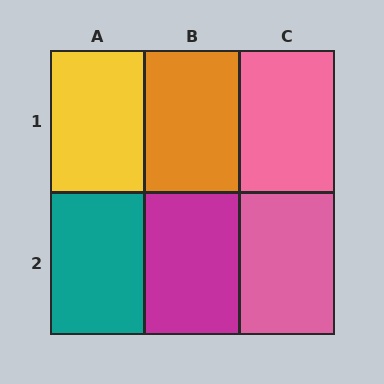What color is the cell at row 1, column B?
Orange.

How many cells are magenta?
1 cell is magenta.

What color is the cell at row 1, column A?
Yellow.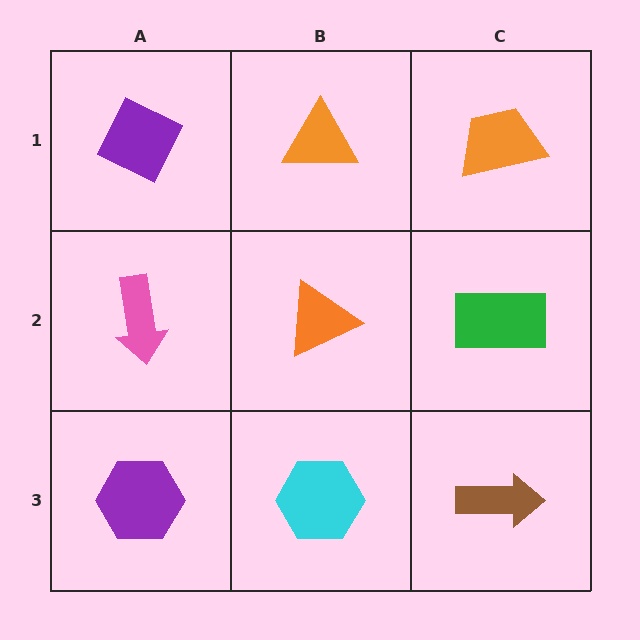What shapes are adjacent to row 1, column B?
An orange triangle (row 2, column B), a purple diamond (row 1, column A), an orange trapezoid (row 1, column C).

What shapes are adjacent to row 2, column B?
An orange triangle (row 1, column B), a cyan hexagon (row 3, column B), a pink arrow (row 2, column A), a green rectangle (row 2, column C).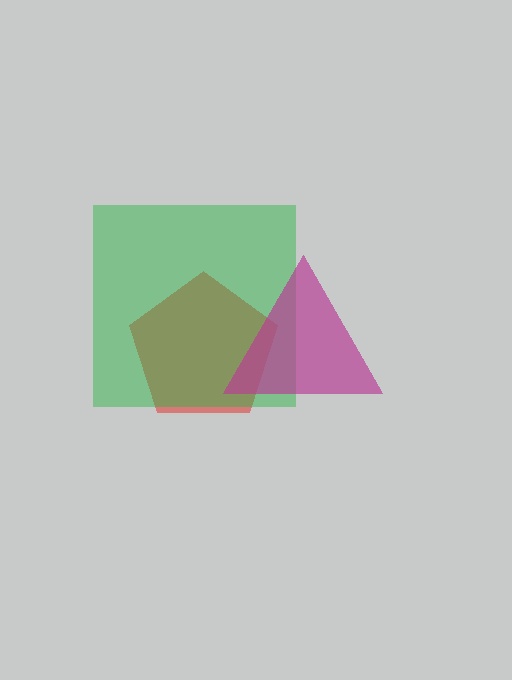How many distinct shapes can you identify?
There are 3 distinct shapes: a red pentagon, a green square, a magenta triangle.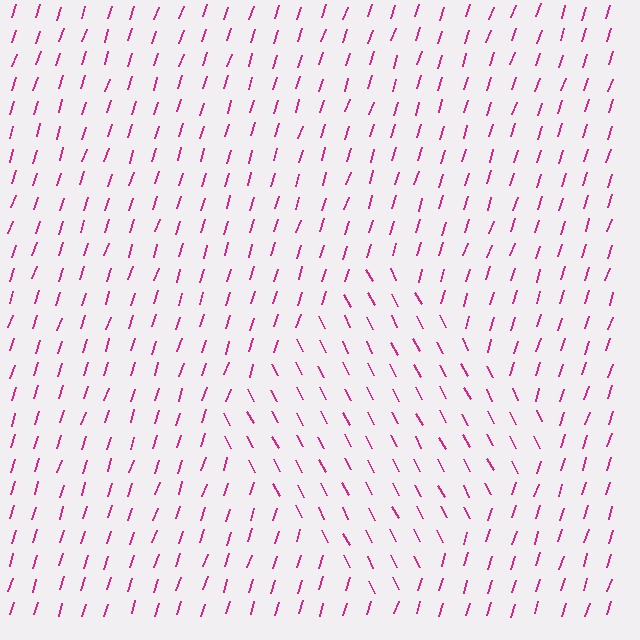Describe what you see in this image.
The image is filled with small magenta line segments. A diamond region in the image has lines oriented differently from the surrounding lines, creating a visible texture boundary.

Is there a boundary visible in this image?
Yes, there is a texture boundary formed by a change in line orientation.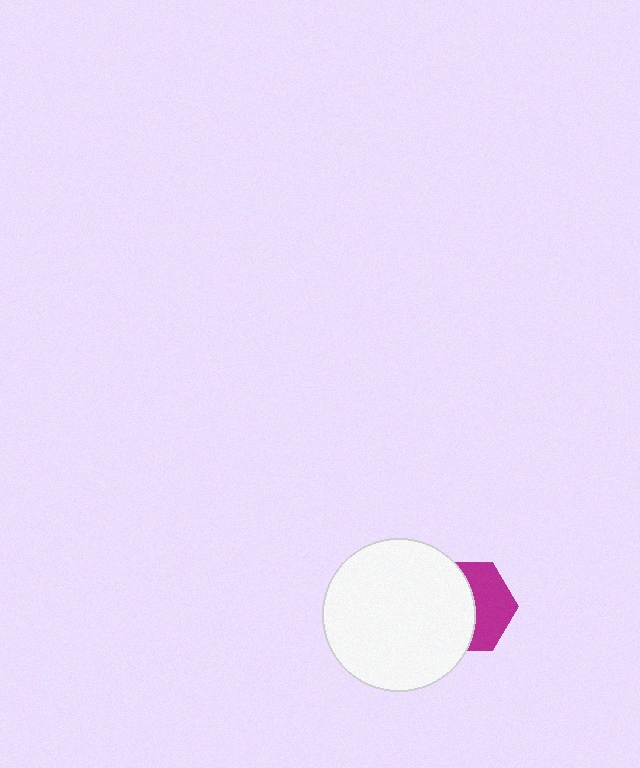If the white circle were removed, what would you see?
You would see the complete magenta hexagon.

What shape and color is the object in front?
The object in front is a white circle.